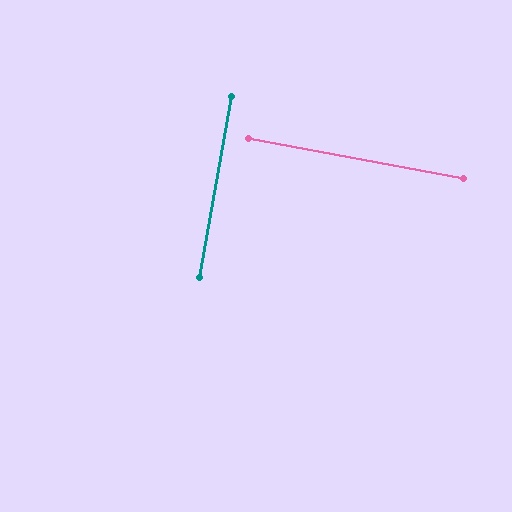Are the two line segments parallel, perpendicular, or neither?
Perpendicular — they meet at approximately 90°.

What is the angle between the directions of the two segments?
Approximately 90 degrees.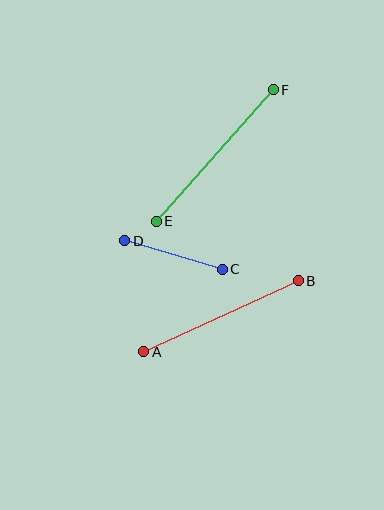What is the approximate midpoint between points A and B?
The midpoint is at approximately (221, 316) pixels.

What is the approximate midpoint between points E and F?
The midpoint is at approximately (215, 156) pixels.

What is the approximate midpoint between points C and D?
The midpoint is at approximately (173, 255) pixels.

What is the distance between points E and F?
The distance is approximately 176 pixels.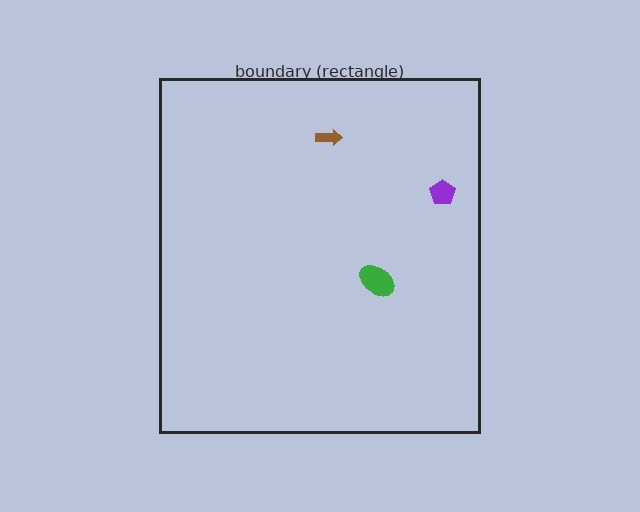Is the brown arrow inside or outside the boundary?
Inside.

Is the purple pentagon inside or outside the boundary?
Inside.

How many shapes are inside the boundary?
3 inside, 0 outside.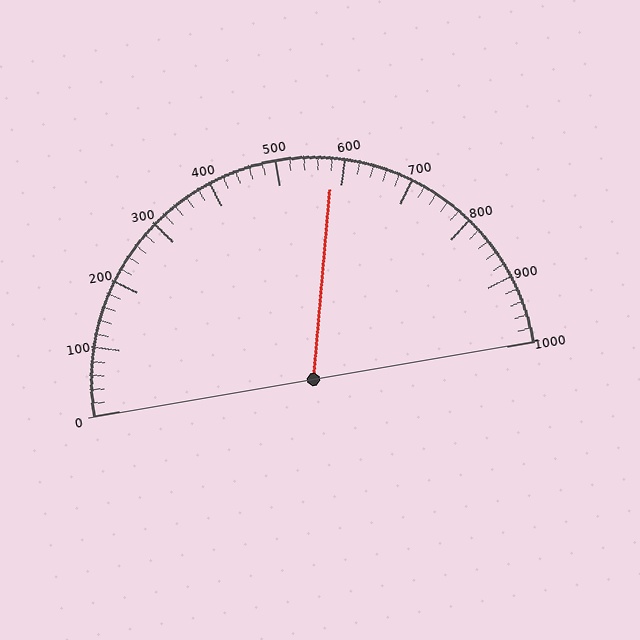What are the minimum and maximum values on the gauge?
The gauge ranges from 0 to 1000.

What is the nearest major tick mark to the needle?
The nearest major tick mark is 600.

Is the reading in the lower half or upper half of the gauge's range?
The reading is in the upper half of the range (0 to 1000).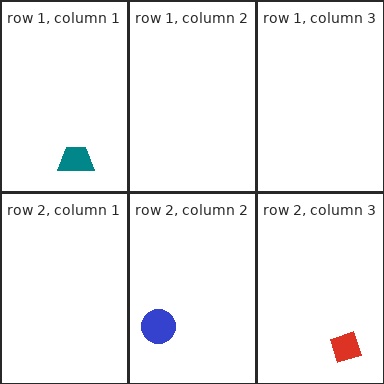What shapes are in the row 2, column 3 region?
The red diamond.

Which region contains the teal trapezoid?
The row 1, column 1 region.